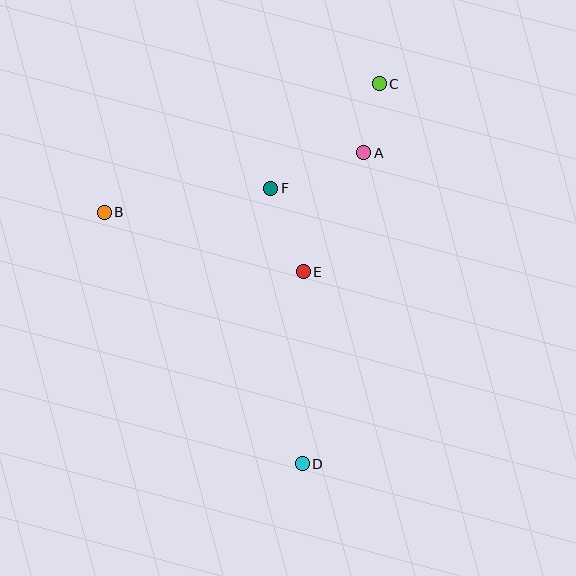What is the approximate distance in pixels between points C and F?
The distance between C and F is approximately 150 pixels.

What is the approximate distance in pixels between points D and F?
The distance between D and F is approximately 277 pixels.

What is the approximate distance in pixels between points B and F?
The distance between B and F is approximately 168 pixels.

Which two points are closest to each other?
Points A and C are closest to each other.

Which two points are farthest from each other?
Points C and D are farthest from each other.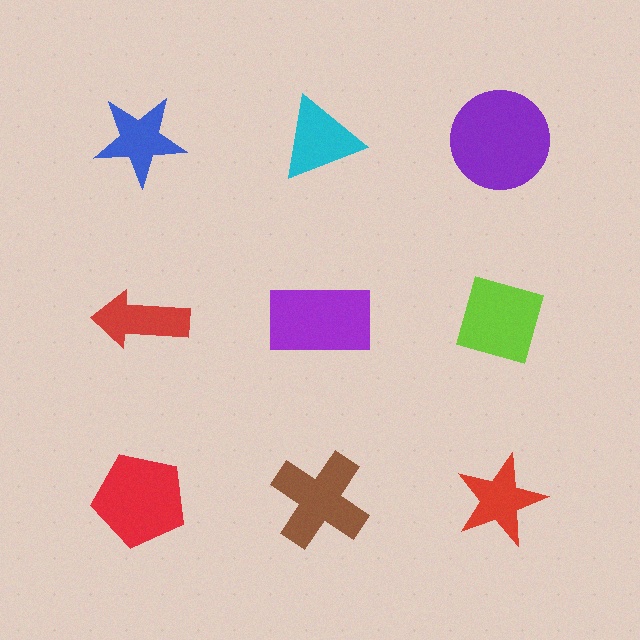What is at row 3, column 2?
A brown cross.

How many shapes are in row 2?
3 shapes.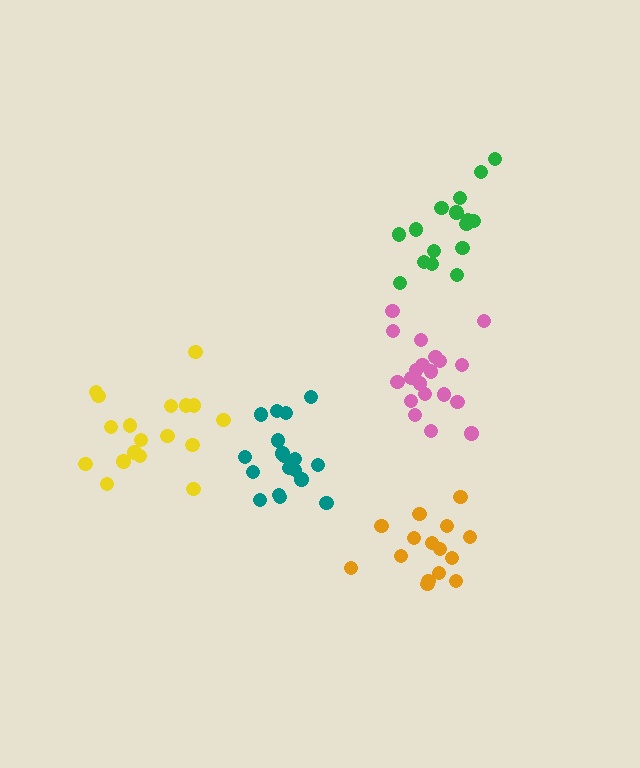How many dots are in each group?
Group 1: 18 dots, Group 2: 15 dots, Group 3: 16 dots, Group 4: 20 dots, Group 5: 19 dots (88 total).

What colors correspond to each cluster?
The clusters are colored: teal, orange, green, pink, yellow.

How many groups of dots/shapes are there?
There are 5 groups.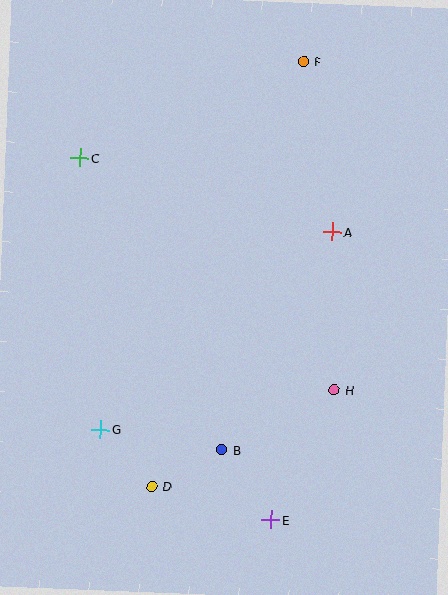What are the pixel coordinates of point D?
Point D is at (152, 487).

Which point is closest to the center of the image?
Point A at (332, 232) is closest to the center.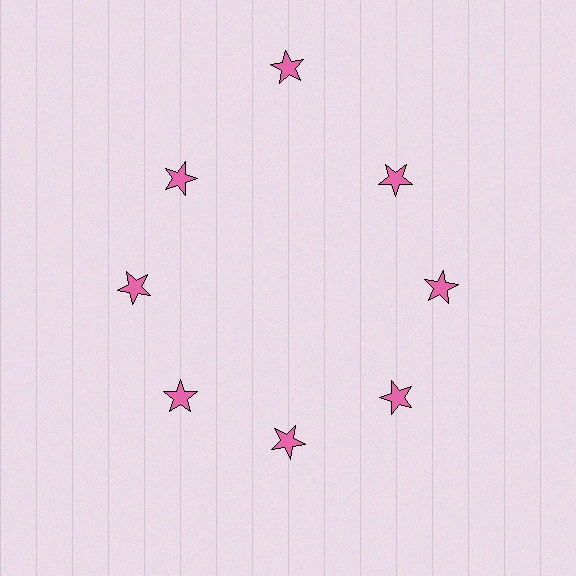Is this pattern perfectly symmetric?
No. The 8 pink stars are arranged in a ring, but one element near the 12 o'clock position is pushed outward from the center, breaking the 8-fold rotational symmetry.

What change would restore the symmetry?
The symmetry would be restored by moving it inward, back onto the ring so that all 8 stars sit at equal angles and equal distance from the center.